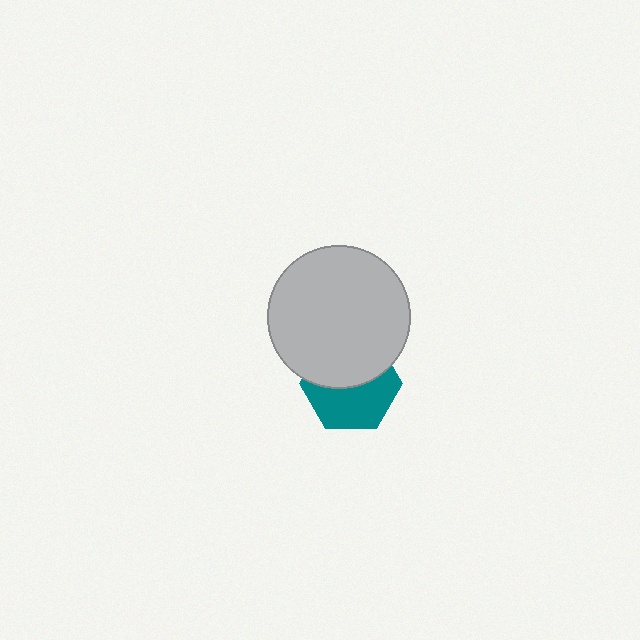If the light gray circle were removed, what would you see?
You would see the complete teal hexagon.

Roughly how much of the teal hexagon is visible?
About half of it is visible (roughly 52%).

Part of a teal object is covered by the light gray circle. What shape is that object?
It is a hexagon.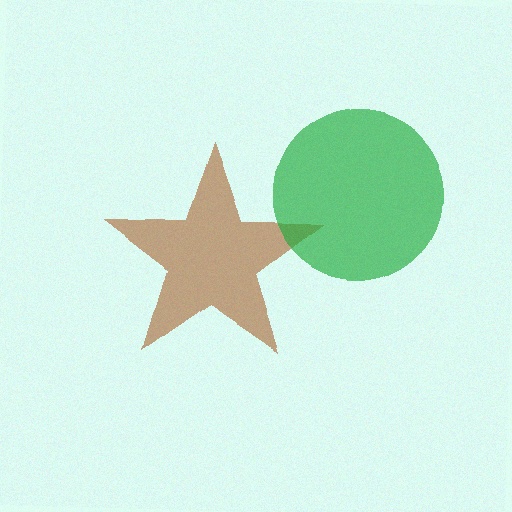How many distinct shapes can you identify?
There are 2 distinct shapes: a brown star, a green circle.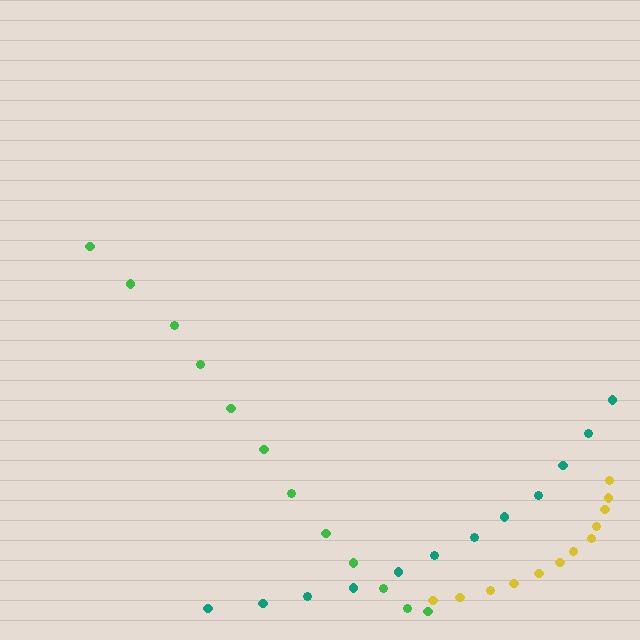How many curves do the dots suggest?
There are 3 distinct paths.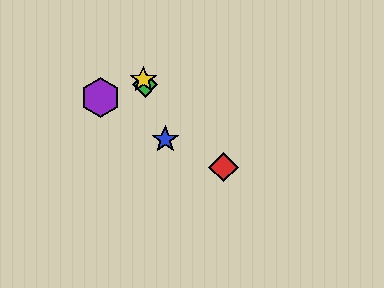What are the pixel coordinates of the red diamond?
The red diamond is at (223, 167).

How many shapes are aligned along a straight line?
3 shapes (the blue star, the green diamond, the yellow star) are aligned along a straight line.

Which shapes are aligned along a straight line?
The blue star, the green diamond, the yellow star are aligned along a straight line.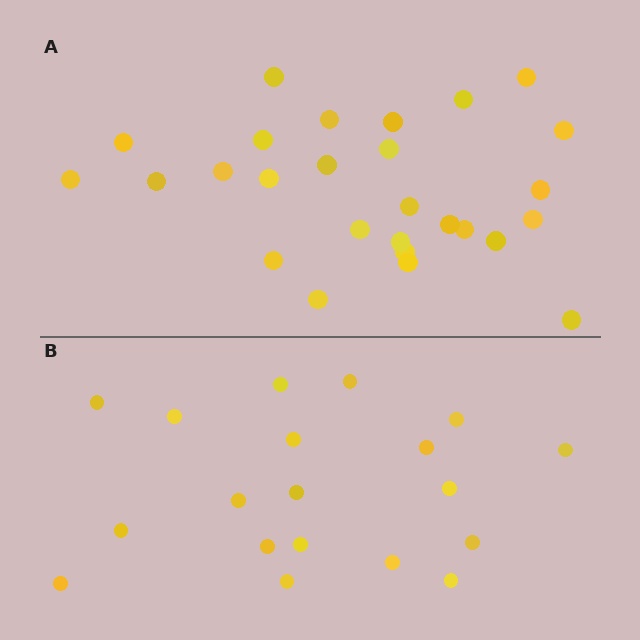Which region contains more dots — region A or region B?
Region A (the top region) has more dots.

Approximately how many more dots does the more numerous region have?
Region A has roughly 8 or so more dots than region B.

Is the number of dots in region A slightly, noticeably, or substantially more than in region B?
Region A has noticeably more, but not dramatically so. The ratio is roughly 1.4 to 1.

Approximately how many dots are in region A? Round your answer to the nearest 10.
About 30 dots. (The exact count is 27, which rounds to 30.)